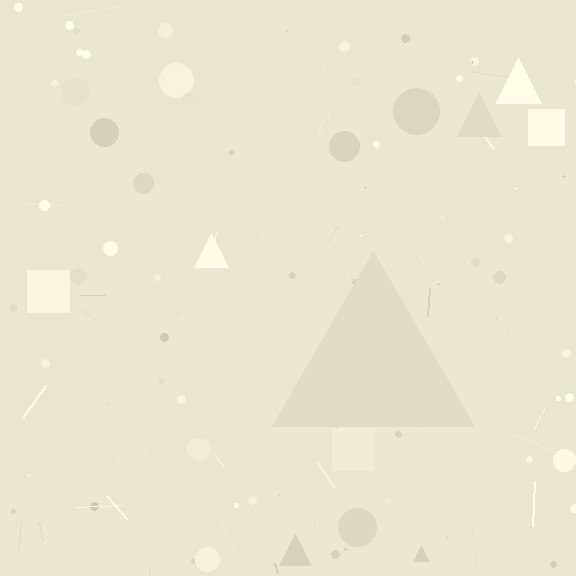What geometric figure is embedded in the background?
A triangle is embedded in the background.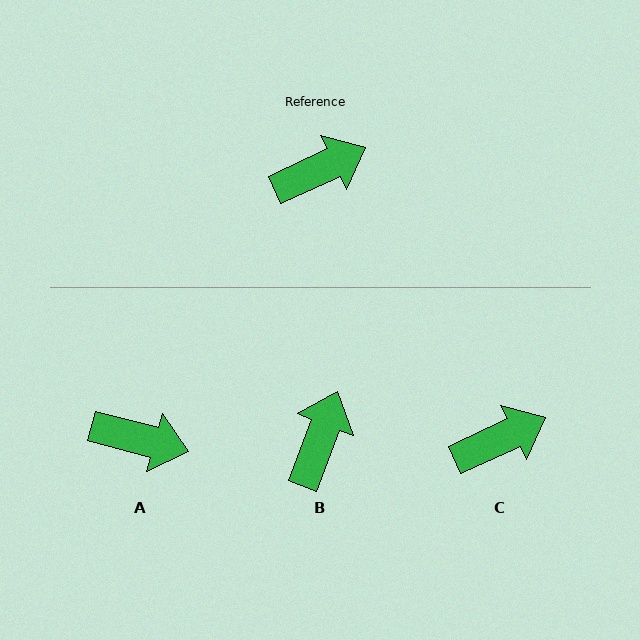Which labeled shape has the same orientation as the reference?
C.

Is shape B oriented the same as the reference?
No, it is off by about 44 degrees.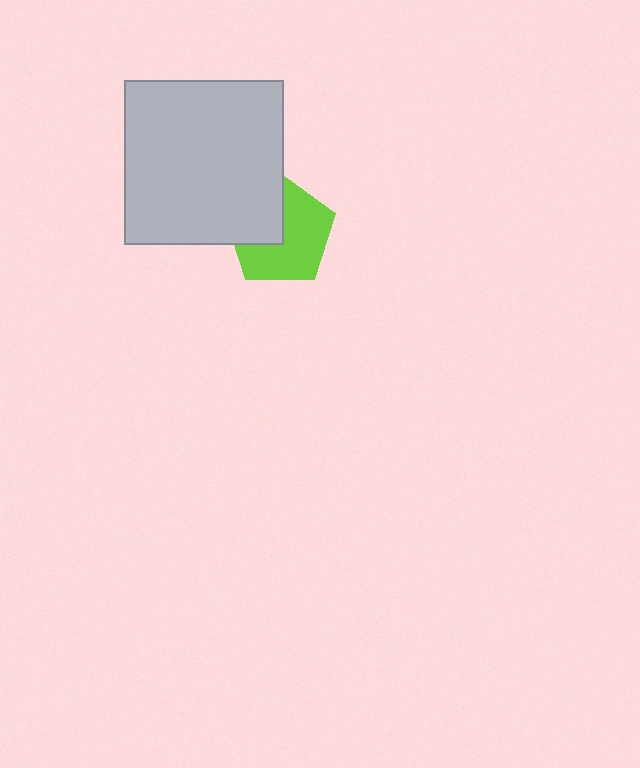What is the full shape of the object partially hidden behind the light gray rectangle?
The partially hidden object is a lime pentagon.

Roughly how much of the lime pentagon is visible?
About half of it is visible (roughly 64%).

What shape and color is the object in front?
The object in front is a light gray rectangle.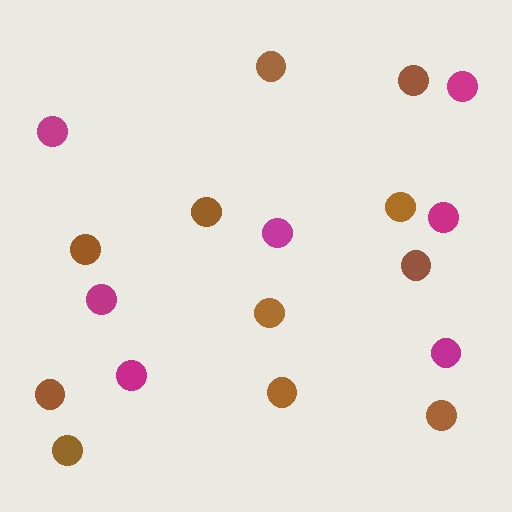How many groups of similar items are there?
There are 2 groups: one group of brown circles (11) and one group of magenta circles (7).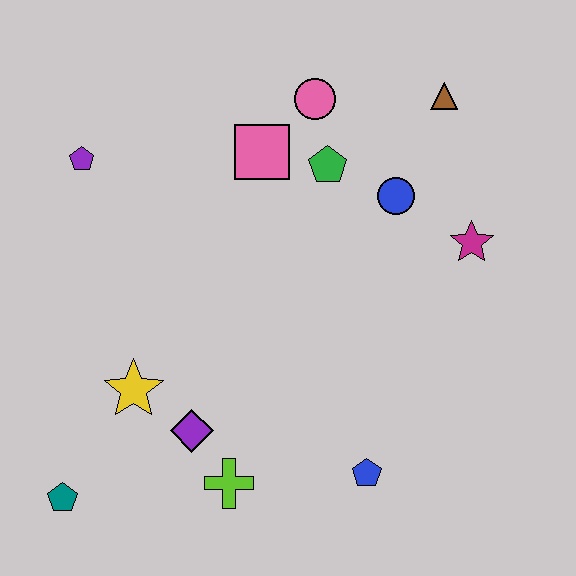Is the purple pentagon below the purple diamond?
No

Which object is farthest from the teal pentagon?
The brown triangle is farthest from the teal pentagon.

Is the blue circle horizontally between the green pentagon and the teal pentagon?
No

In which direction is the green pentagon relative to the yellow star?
The green pentagon is above the yellow star.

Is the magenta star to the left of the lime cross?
No